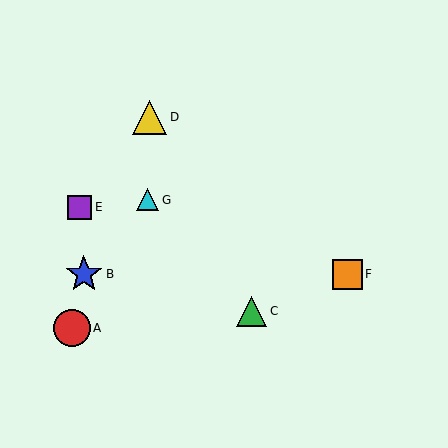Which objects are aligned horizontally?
Objects B, F are aligned horizontally.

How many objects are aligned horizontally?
2 objects (B, F) are aligned horizontally.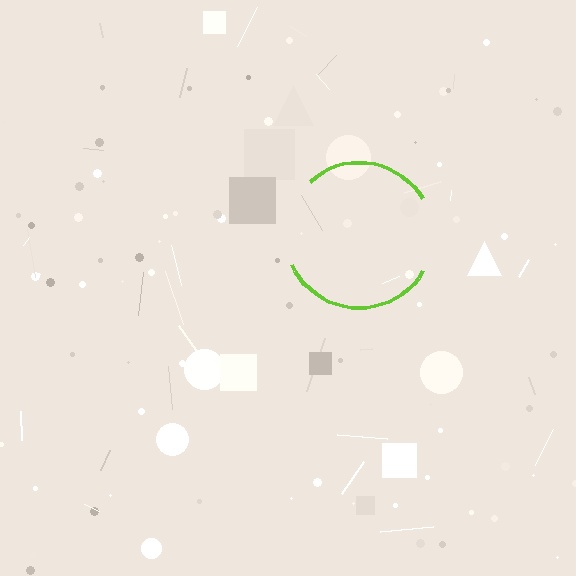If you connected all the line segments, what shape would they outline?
They would outline a circle.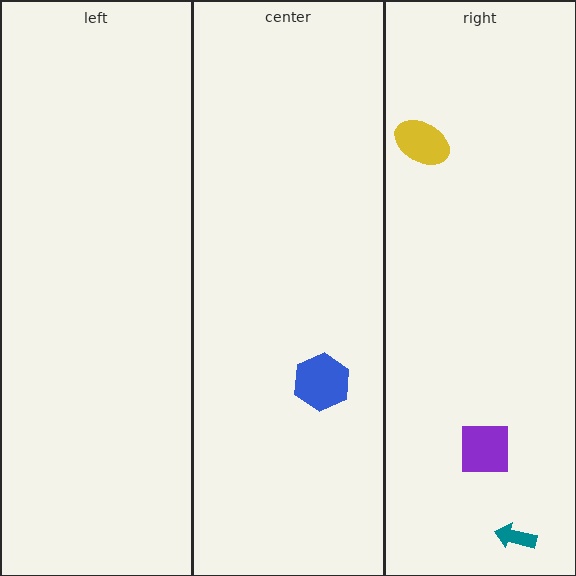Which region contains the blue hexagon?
The center region.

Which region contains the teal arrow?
The right region.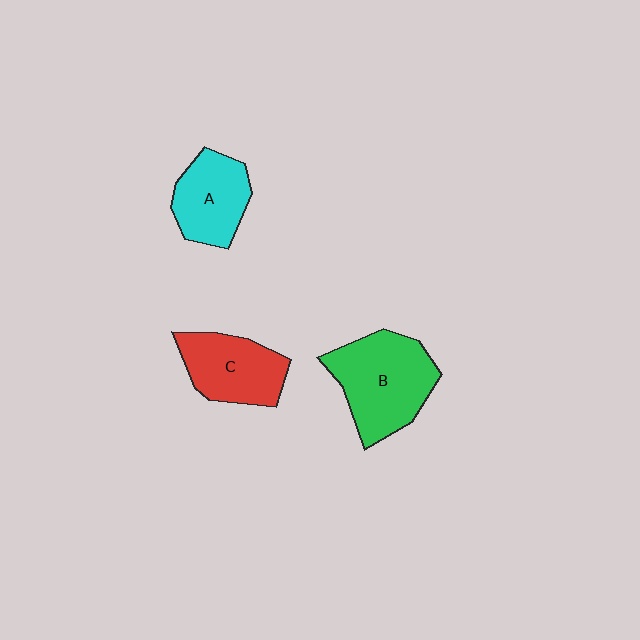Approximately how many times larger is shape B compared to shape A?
Approximately 1.5 times.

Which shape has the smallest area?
Shape A (cyan).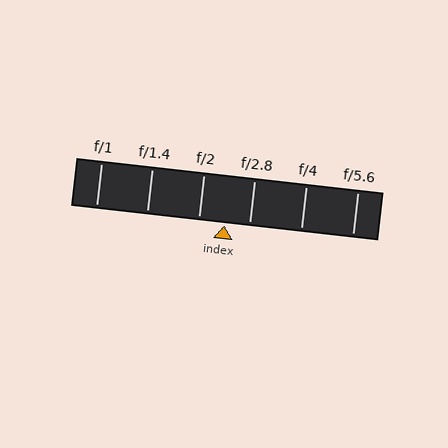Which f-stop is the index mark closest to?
The index mark is closest to f/2.8.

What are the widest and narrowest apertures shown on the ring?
The widest aperture shown is f/1 and the narrowest is f/5.6.